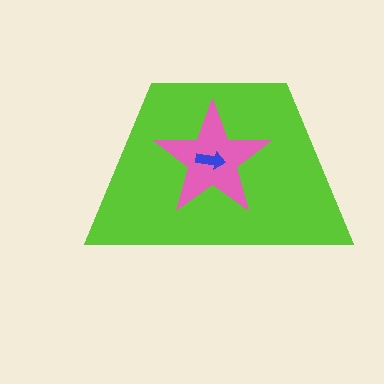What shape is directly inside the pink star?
The blue arrow.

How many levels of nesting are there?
3.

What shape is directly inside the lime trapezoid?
The pink star.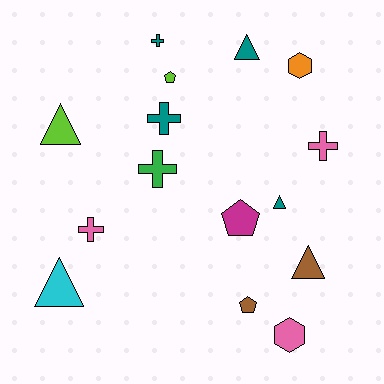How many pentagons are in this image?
There are 3 pentagons.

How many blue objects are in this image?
There are no blue objects.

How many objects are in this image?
There are 15 objects.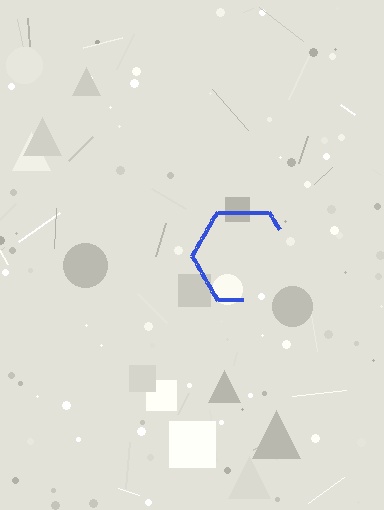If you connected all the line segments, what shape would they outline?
They would outline a hexagon.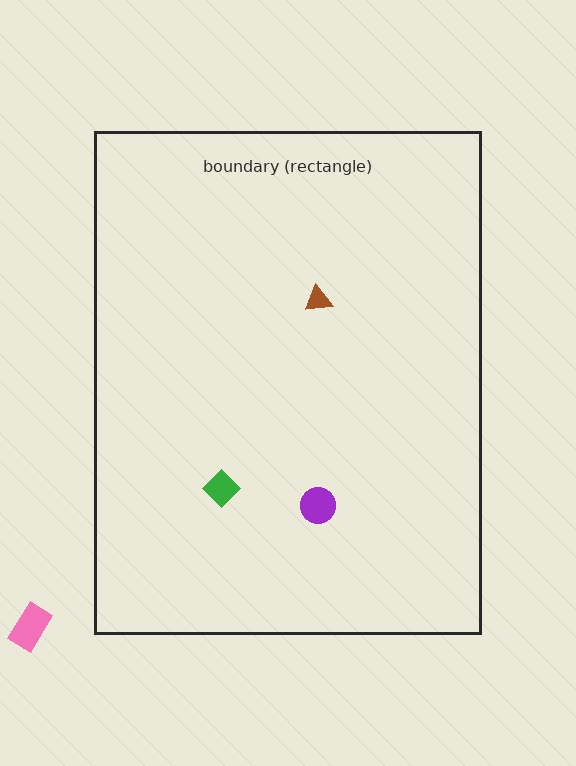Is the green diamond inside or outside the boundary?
Inside.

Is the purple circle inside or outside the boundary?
Inside.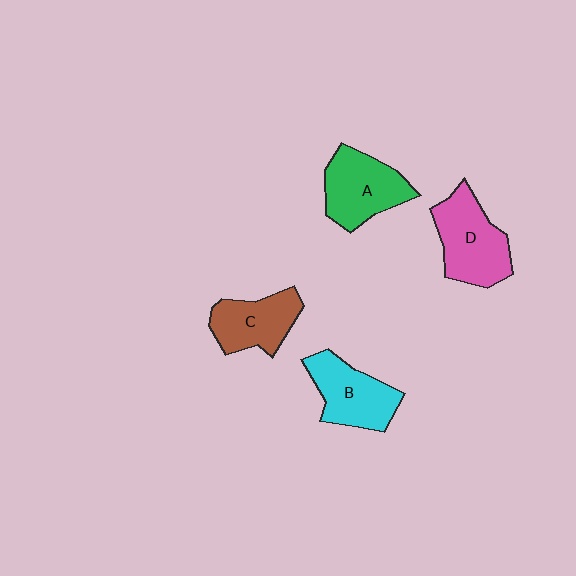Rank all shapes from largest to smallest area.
From largest to smallest: D (pink), A (green), B (cyan), C (brown).